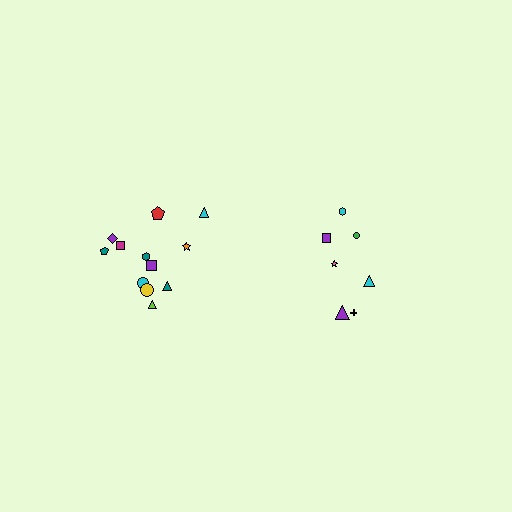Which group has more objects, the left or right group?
The left group.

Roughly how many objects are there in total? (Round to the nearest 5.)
Roughly 20 objects in total.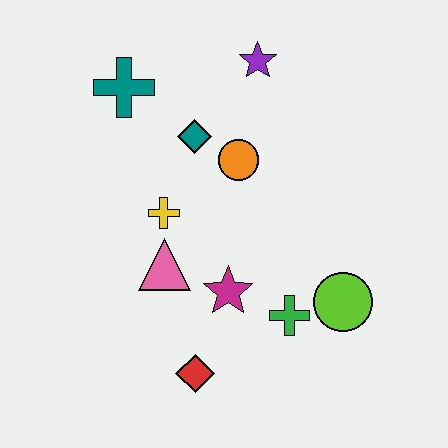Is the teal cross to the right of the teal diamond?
No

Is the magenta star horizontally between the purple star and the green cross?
No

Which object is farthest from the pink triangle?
The purple star is farthest from the pink triangle.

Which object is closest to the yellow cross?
The pink triangle is closest to the yellow cross.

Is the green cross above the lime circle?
No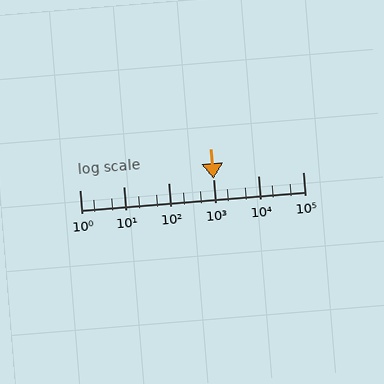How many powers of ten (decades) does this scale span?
The scale spans 5 decades, from 1 to 100000.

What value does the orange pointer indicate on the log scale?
The pointer indicates approximately 1000.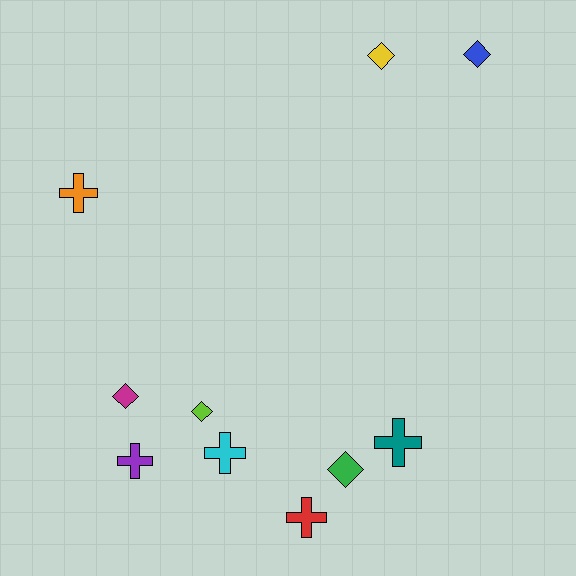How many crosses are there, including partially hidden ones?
There are 5 crosses.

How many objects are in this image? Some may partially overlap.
There are 10 objects.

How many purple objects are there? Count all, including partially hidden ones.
There is 1 purple object.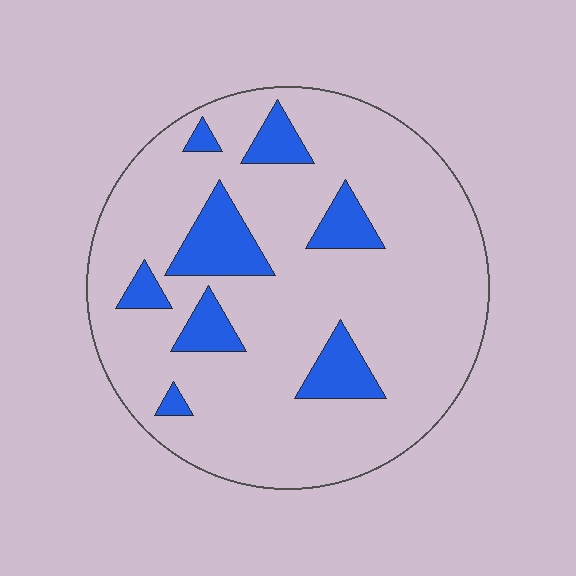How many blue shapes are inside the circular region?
8.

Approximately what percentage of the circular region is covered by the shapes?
Approximately 15%.